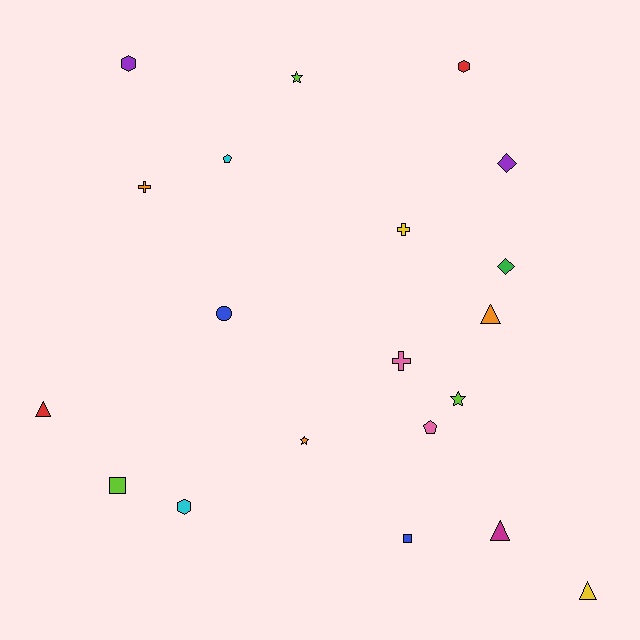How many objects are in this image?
There are 20 objects.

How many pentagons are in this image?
There are 2 pentagons.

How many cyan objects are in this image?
There are 2 cyan objects.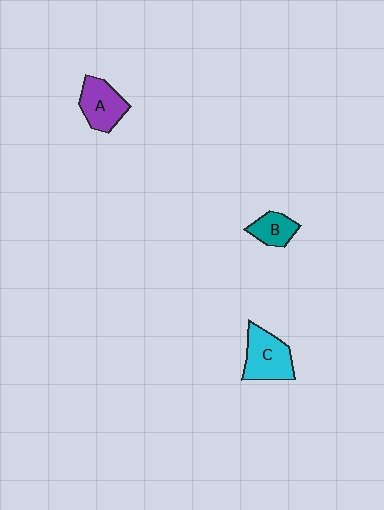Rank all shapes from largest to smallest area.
From largest to smallest: C (cyan), A (purple), B (teal).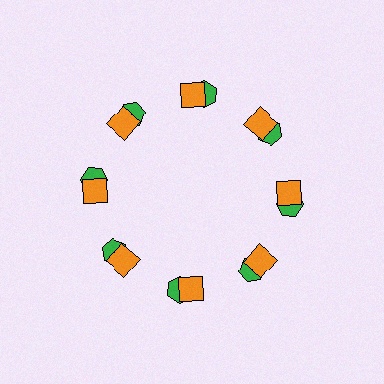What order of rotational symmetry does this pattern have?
This pattern has 8-fold rotational symmetry.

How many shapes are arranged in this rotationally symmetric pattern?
There are 16 shapes, arranged in 8 groups of 2.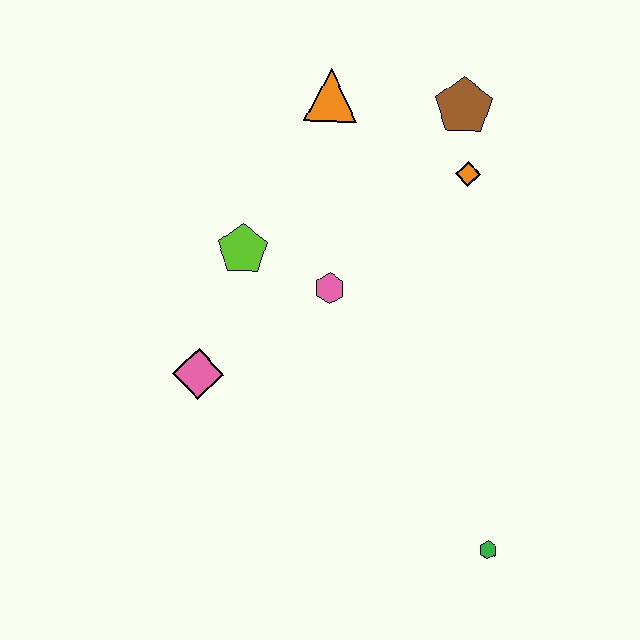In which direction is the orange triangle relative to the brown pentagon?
The orange triangle is to the left of the brown pentagon.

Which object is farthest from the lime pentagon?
The green hexagon is farthest from the lime pentagon.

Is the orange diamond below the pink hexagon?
No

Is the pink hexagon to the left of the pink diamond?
No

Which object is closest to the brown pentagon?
The orange diamond is closest to the brown pentagon.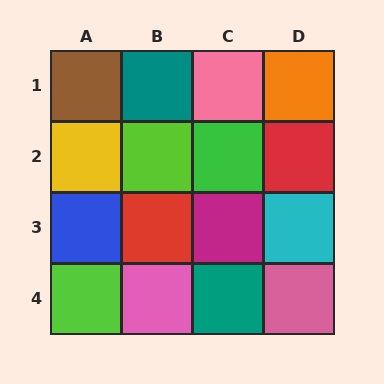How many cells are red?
2 cells are red.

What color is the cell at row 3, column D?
Cyan.